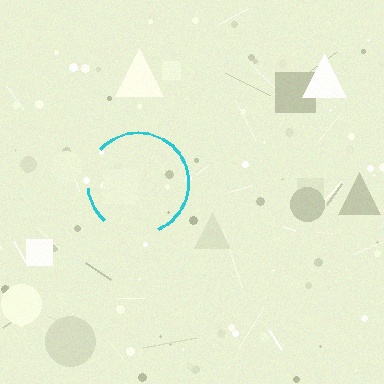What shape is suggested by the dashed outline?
The dashed outline suggests a circle.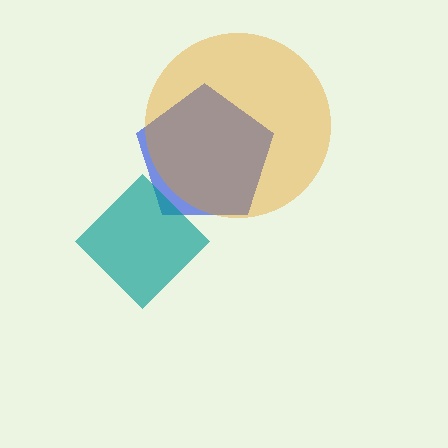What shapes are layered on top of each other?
The layered shapes are: a blue pentagon, an orange circle, a teal diamond.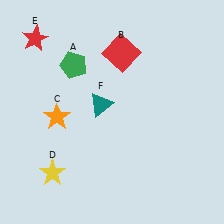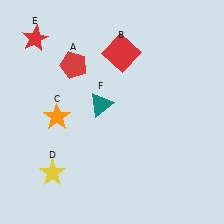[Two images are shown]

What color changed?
The pentagon (A) changed from green in Image 1 to red in Image 2.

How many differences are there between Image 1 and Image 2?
There is 1 difference between the two images.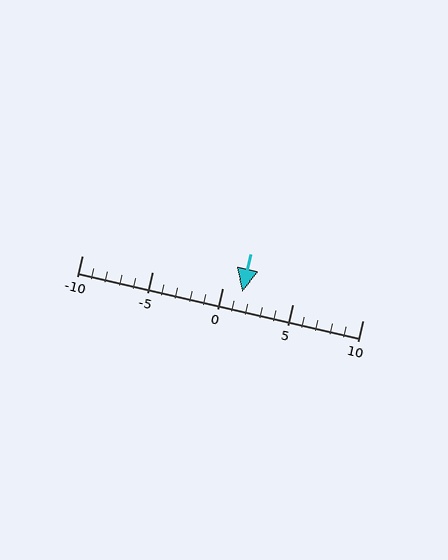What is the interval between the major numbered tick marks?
The major tick marks are spaced 5 units apart.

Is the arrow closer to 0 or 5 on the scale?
The arrow is closer to 0.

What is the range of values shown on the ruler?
The ruler shows values from -10 to 10.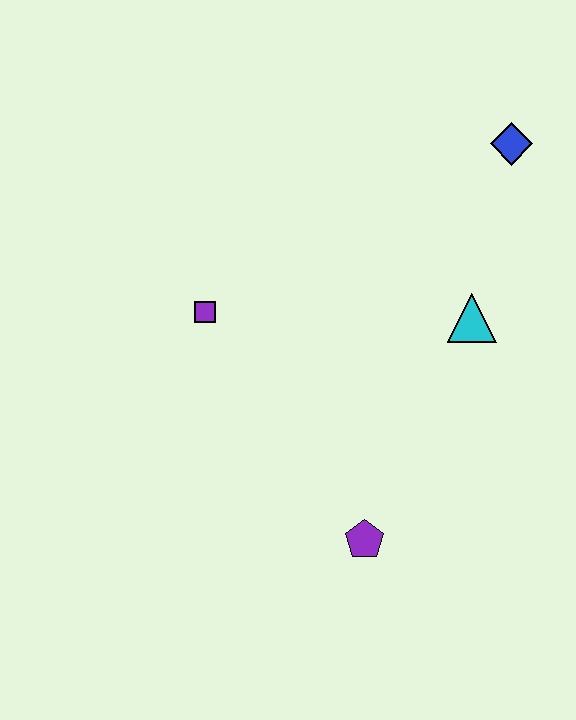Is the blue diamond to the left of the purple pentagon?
No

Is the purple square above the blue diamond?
No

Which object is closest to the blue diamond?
The cyan triangle is closest to the blue diamond.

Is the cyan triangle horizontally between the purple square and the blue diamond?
Yes